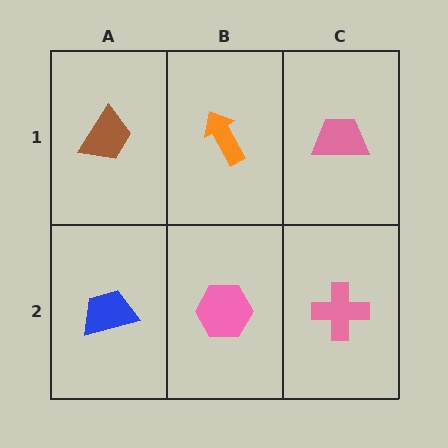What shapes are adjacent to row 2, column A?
A brown trapezoid (row 1, column A), a pink hexagon (row 2, column B).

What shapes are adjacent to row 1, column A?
A blue trapezoid (row 2, column A), an orange arrow (row 1, column B).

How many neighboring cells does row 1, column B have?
3.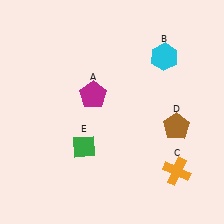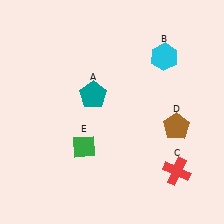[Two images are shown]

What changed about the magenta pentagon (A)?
In Image 1, A is magenta. In Image 2, it changed to teal.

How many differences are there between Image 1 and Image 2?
There are 2 differences between the two images.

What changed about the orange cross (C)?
In Image 1, C is orange. In Image 2, it changed to red.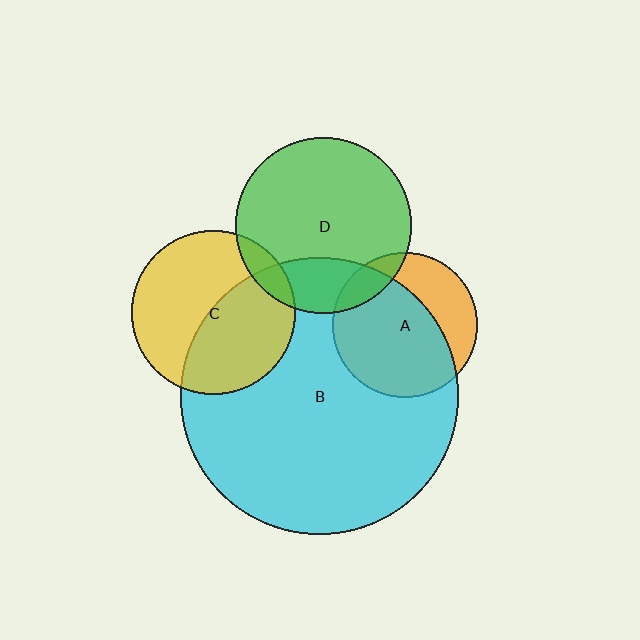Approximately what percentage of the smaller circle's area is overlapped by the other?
Approximately 45%.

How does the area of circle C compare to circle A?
Approximately 1.3 times.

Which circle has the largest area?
Circle B (cyan).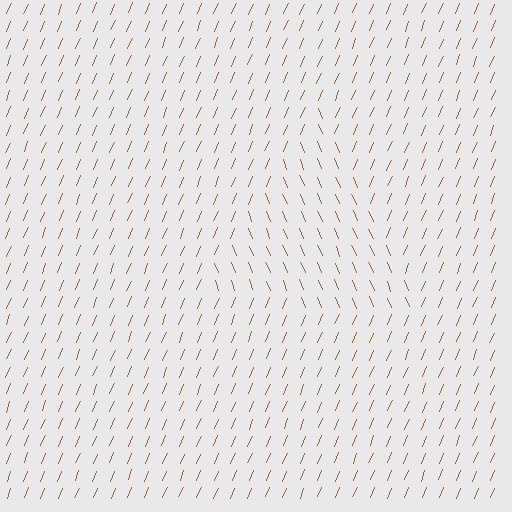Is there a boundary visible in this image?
Yes, there is a texture boundary formed by a change in line orientation.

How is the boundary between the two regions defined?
The boundary is defined purely by a change in line orientation (approximately 45 degrees difference). All lines are the same color and thickness.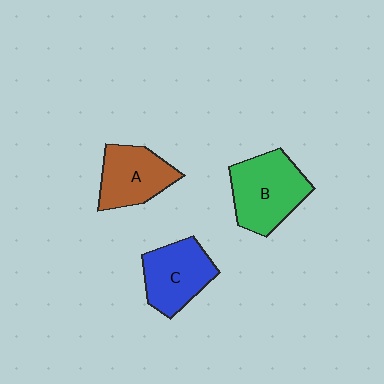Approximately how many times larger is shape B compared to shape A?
Approximately 1.3 times.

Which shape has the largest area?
Shape B (green).